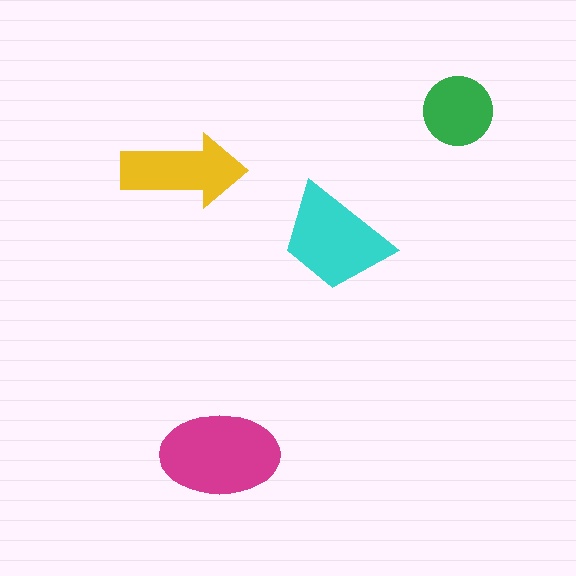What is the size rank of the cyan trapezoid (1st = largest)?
2nd.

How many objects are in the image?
There are 4 objects in the image.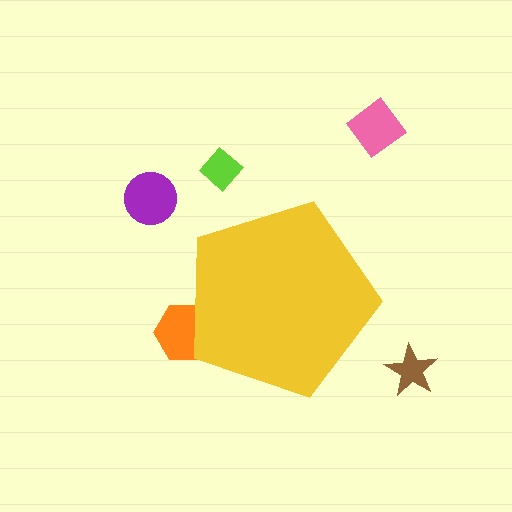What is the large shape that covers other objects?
A yellow pentagon.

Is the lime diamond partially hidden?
No, the lime diamond is fully visible.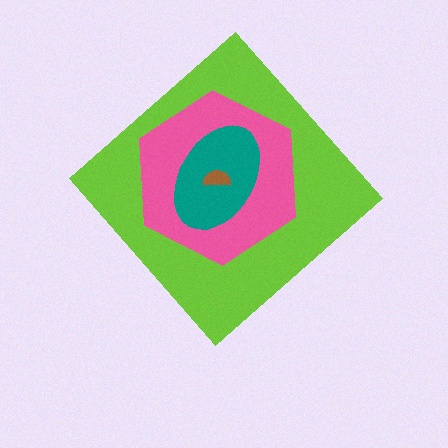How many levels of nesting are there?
4.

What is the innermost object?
The brown semicircle.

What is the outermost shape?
The lime diamond.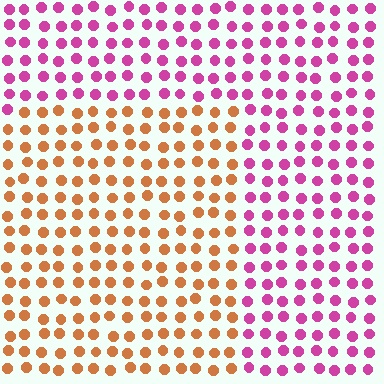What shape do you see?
I see a rectangle.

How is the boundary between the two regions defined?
The boundary is defined purely by a slight shift in hue (about 65 degrees). Spacing, size, and orientation are identical on both sides.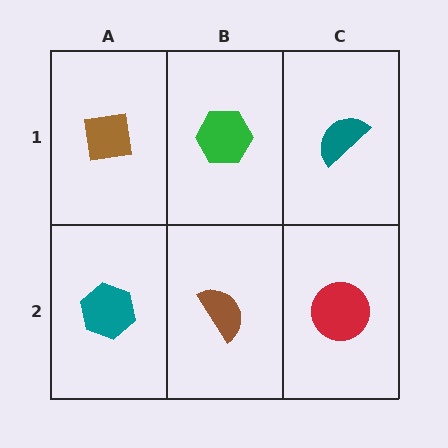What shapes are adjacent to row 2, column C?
A teal semicircle (row 1, column C), a brown semicircle (row 2, column B).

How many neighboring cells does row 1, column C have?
2.